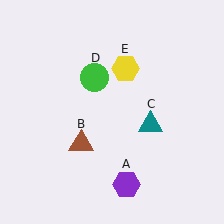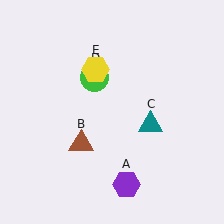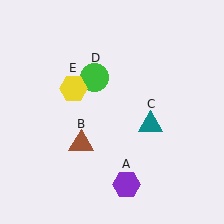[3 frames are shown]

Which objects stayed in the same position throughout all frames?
Purple hexagon (object A) and brown triangle (object B) and teal triangle (object C) and green circle (object D) remained stationary.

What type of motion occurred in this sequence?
The yellow hexagon (object E) rotated counterclockwise around the center of the scene.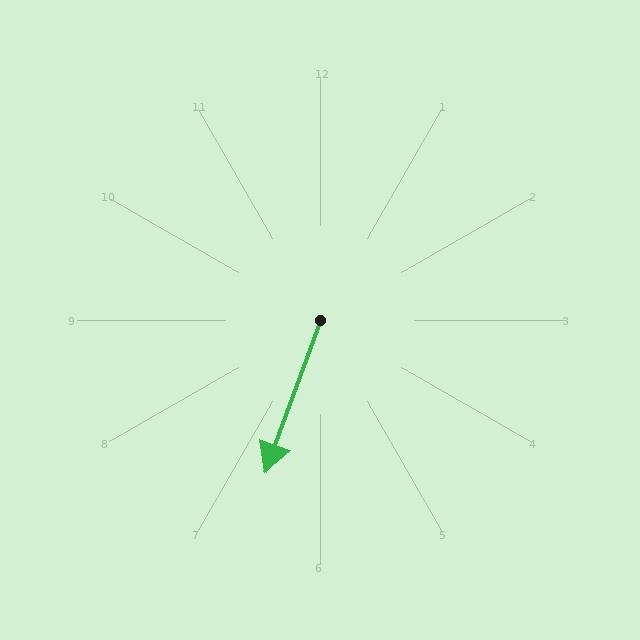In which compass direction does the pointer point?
South.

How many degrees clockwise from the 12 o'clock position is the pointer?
Approximately 200 degrees.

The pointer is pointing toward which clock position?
Roughly 7 o'clock.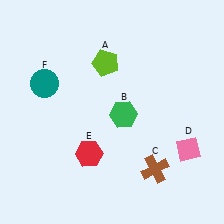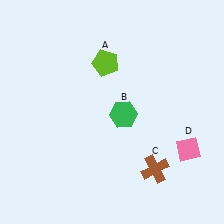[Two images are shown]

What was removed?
The red hexagon (E), the teal circle (F) were removed in Image 2.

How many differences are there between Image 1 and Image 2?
There are 2 differences between the two images.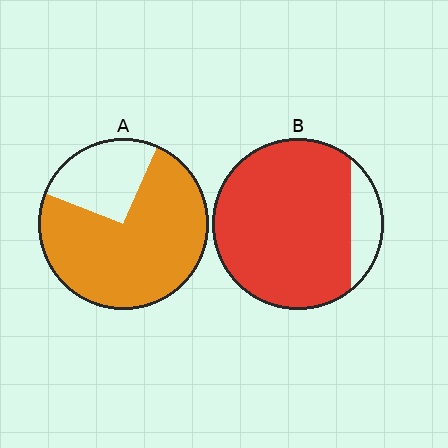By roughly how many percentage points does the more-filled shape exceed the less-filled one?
By roughly 10 percentage points (B over A).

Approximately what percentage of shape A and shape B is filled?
A is approximately 75% and B is approximately 85%.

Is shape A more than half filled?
Yes.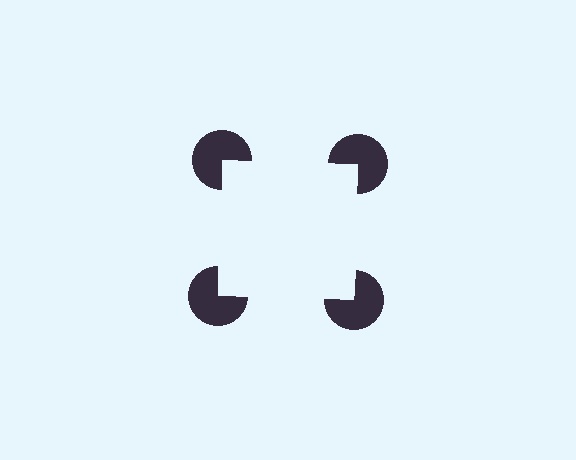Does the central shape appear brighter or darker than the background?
It typically appears slightly brighter than the background, even though no actual brightness change is drawn.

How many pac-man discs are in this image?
There are 4 — one at each vertex of the illusory square.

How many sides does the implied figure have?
4 sides.